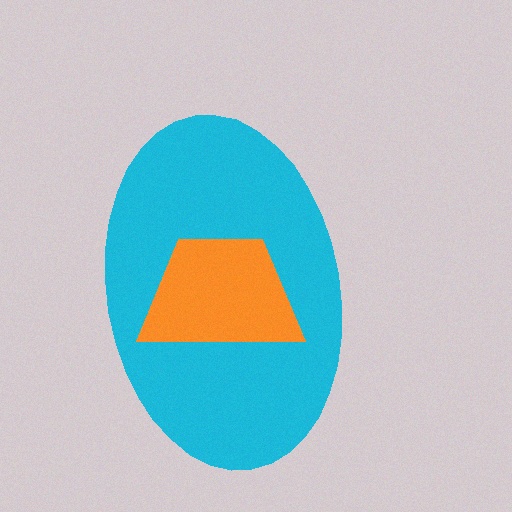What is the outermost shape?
The cyan ellipse.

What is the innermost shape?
The orange trapezoid.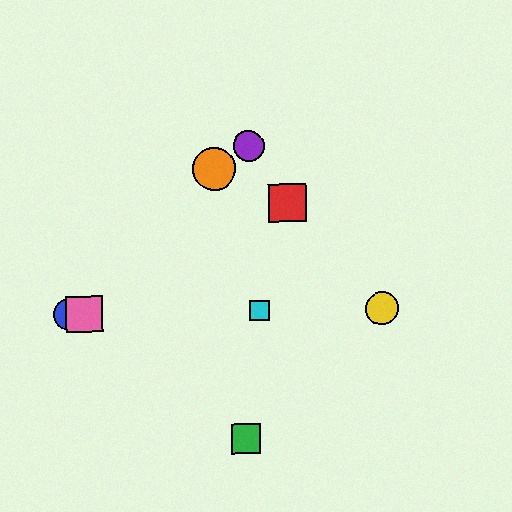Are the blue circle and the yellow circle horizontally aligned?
Yes, both are at y≈315.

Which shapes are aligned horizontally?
The blue circle, the yellow circle, the cyan square, the pink square are aligned horizontally.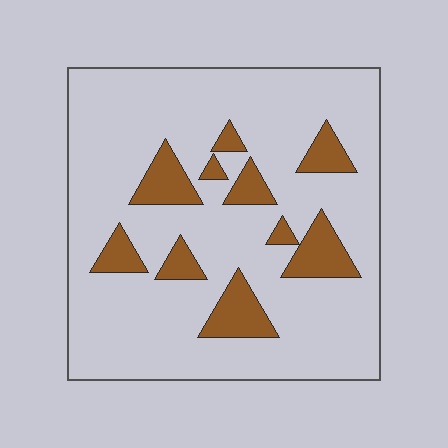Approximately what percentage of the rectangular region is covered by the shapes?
Approximately 15%.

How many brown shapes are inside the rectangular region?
10.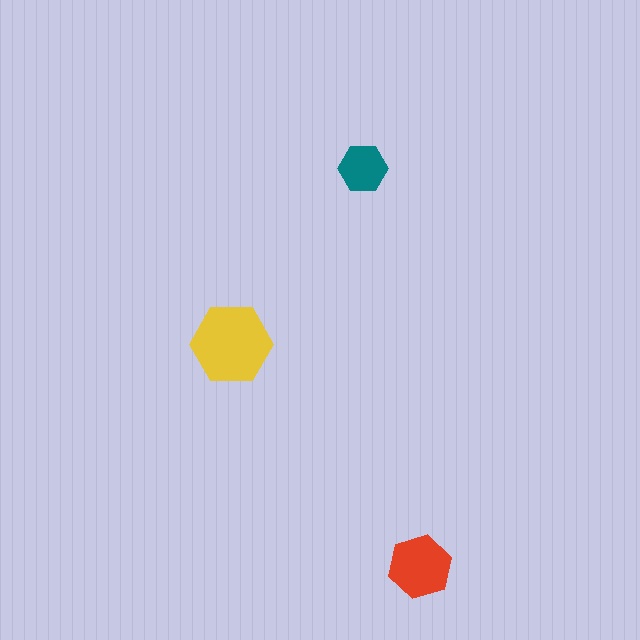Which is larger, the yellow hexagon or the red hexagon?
The yellow one.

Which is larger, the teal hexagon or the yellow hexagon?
The yellow one.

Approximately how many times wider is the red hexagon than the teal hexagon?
About 1.5 times wider.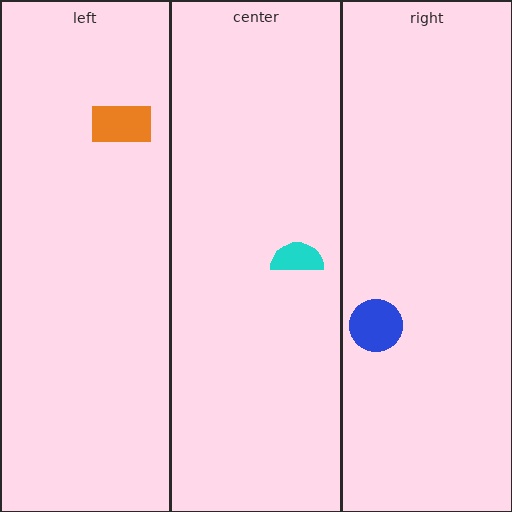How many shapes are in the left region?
1.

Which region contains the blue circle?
The right region.